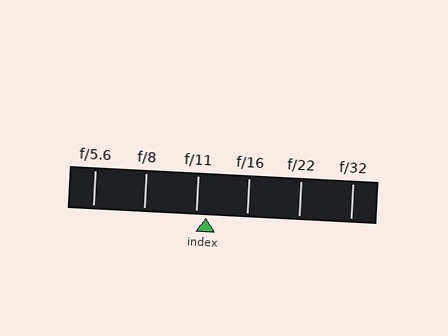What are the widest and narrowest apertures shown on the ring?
The widest aperture shown is f/5.6 and the narrowest is f/32.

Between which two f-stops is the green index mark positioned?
The index mark is between f/11 and f/16.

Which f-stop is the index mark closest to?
The index mark is closest to f/11.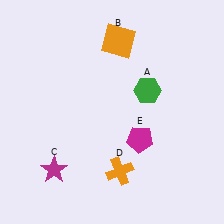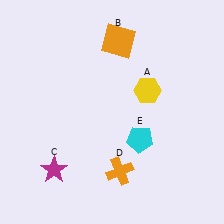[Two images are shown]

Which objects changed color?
A changed from green to yellow. E changed from magenta to cyan.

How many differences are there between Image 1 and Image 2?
There are 2 differences between the two images.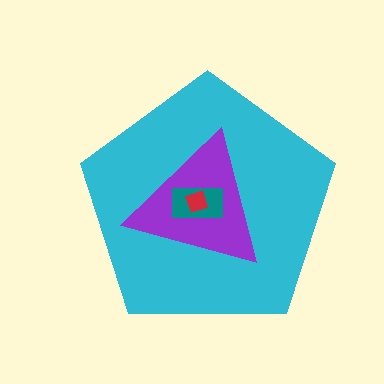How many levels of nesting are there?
4.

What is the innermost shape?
The red diamond.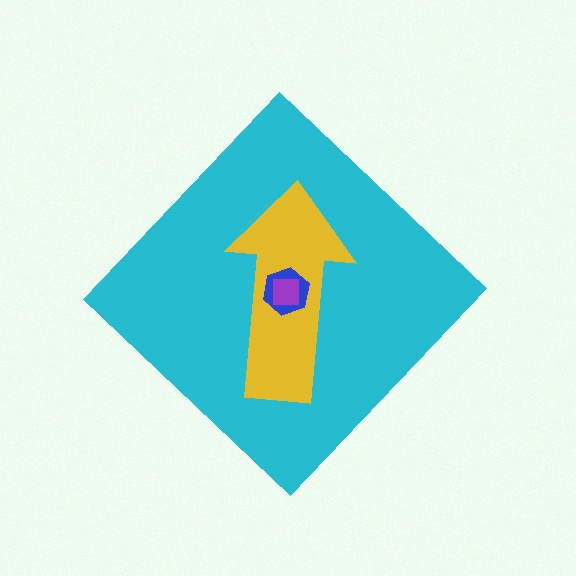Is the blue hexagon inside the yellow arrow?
Yes.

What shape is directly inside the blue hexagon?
The purple square.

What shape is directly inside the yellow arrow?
The blue hexagon.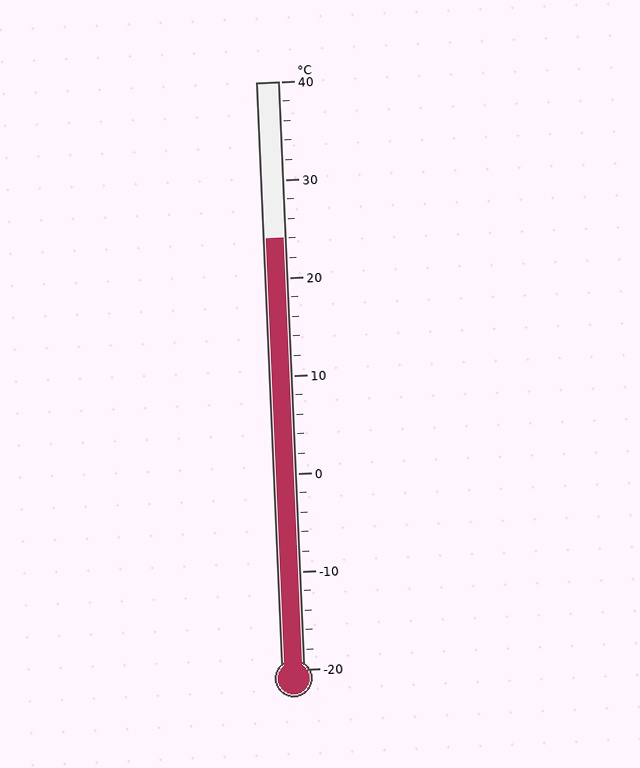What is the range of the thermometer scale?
The thermometer scale ranges from -20°C to 40°C.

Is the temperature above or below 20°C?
The temperature is above 20°C.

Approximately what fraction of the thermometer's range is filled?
The thermometer is filled to approximately 75% of its range.